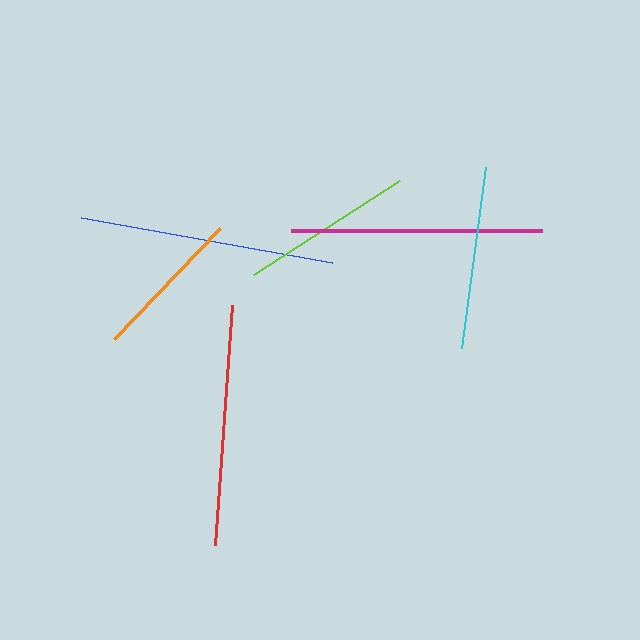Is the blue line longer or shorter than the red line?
The blue line is longer than the red line.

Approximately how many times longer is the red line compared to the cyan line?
The red line is approximately 1.3 times the length of the cyan line.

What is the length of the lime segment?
The lime segment is approximately 174 pixels long.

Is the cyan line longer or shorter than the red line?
The red line is longer than the cyan line.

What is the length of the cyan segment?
The cyan segment is approximately 183 pixels long.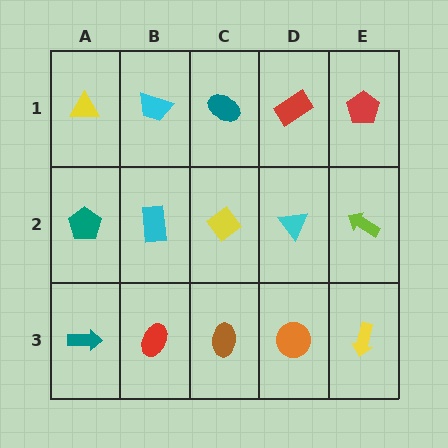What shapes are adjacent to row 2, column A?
A yellow triangle (row 1, column A), a teal arrow (row 3, column A), a cyan rectangle (row 2, column B).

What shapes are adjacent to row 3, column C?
A yellow diamond (row 2, column C), a red ellipse (row 3, column B), an orange circle (row 3, column D).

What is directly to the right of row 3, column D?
A yellow arrow.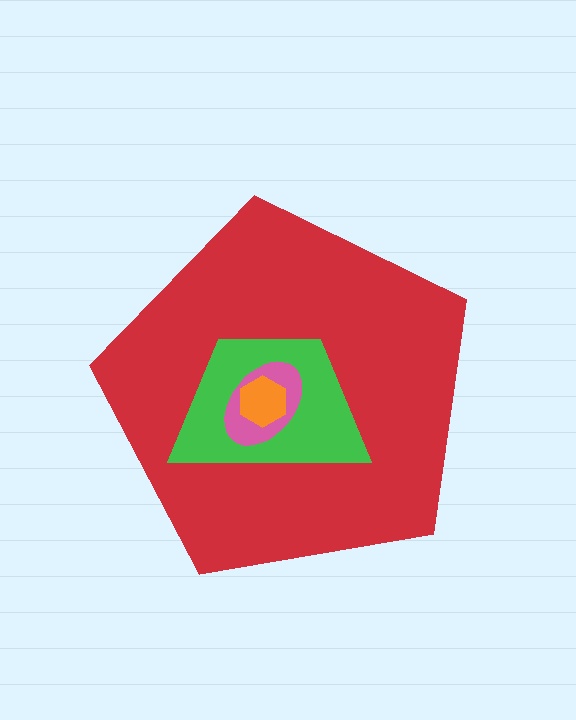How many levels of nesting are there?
4.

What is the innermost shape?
The orange hexagon.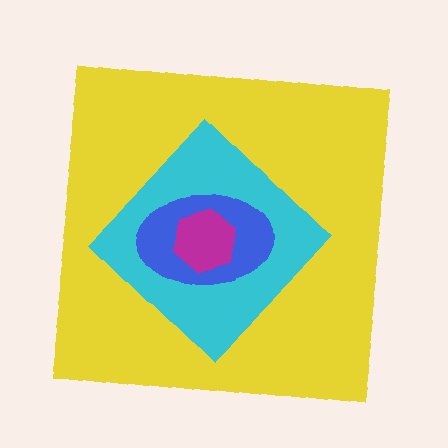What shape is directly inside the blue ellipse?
The magenta hexagon.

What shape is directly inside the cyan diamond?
The blue ellipse.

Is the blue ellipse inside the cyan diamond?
Yes.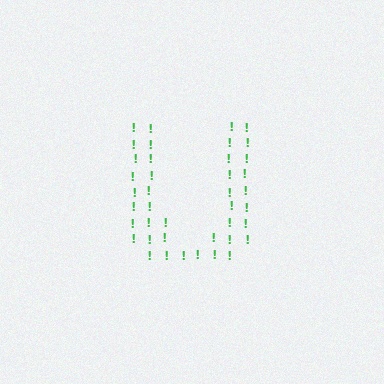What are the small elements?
The small elements are exclamation marks.